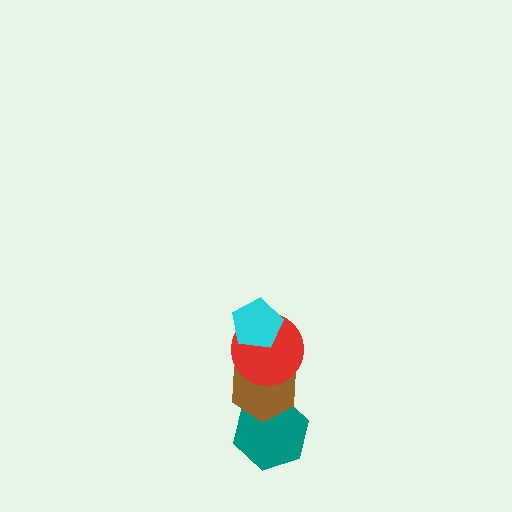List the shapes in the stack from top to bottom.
From top to bottom: the cyan pentagon, the red circle, the brown hexagon, the teal hexagon.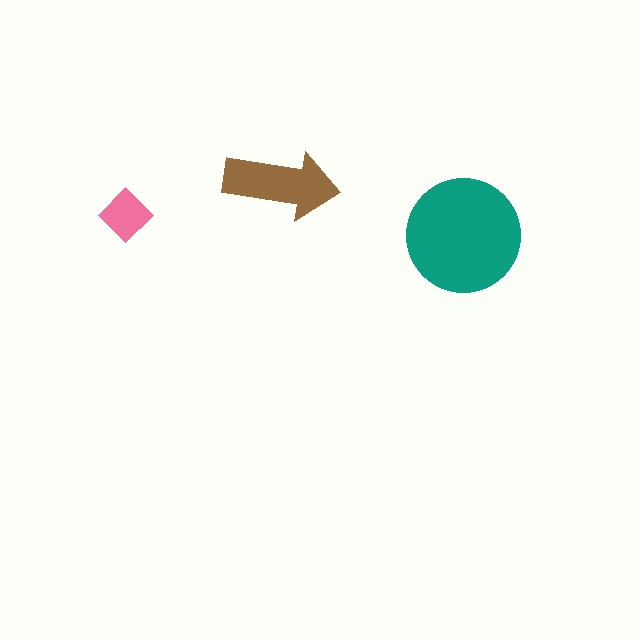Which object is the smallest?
The pink diamond.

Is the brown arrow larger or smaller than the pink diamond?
Larger.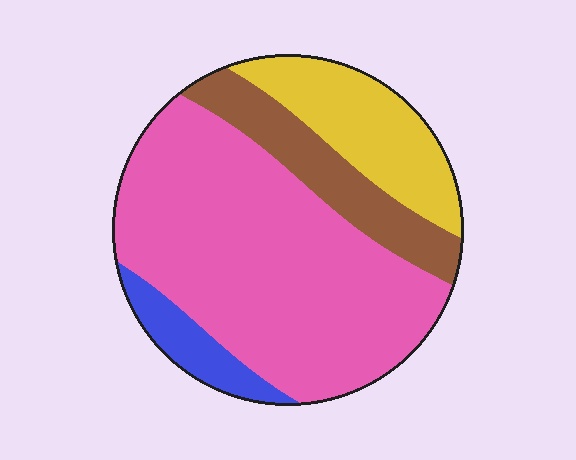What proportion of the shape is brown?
Brown covers 15% of the shape.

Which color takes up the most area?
Pink, at roughly 60%.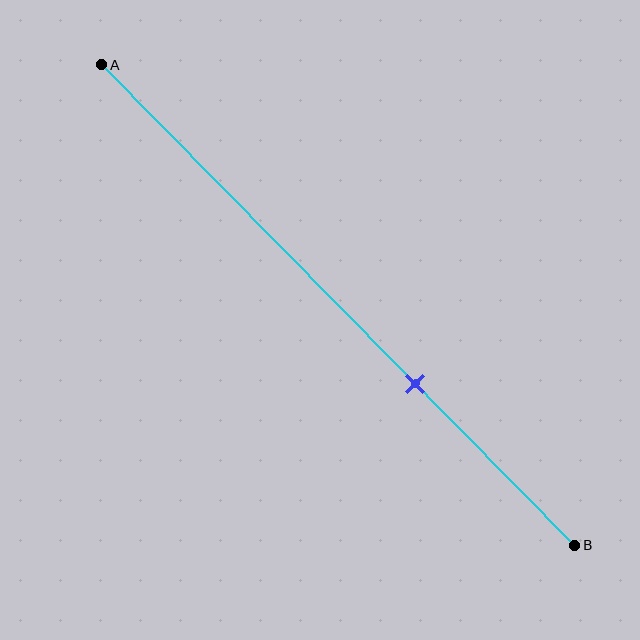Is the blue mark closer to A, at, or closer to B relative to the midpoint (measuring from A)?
The blue mark is closer to point B than the midpoint of segment AB.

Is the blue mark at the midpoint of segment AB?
No, the mark is at about 65% from A, not at the 50% midpoint.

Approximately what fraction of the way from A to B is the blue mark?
The blue mark is approximately 65% of the way from A to B.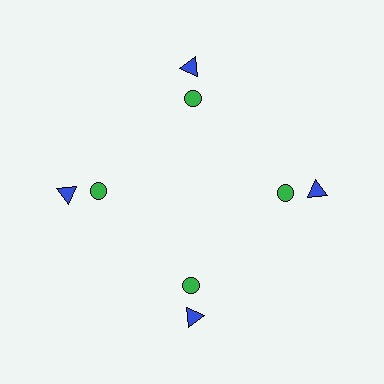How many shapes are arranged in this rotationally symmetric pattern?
There are 8 shapes, arranged in 4 groups of 2.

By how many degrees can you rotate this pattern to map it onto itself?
The pattern maps onto itself every 90 degrees of rotation.